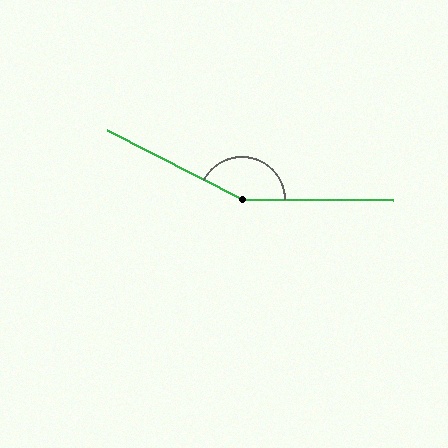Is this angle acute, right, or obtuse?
It is obtuse.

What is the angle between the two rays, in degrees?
Approximately 153 degrees.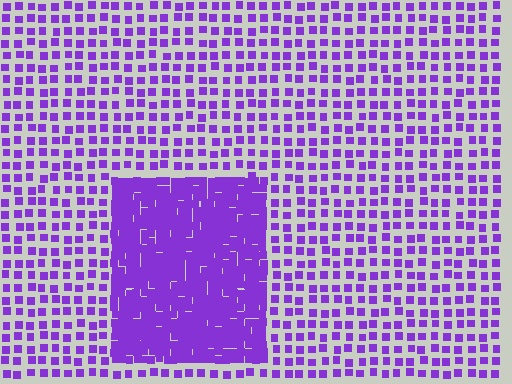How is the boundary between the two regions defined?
The boundary is defined by a change in element density (approximately 2.7x ratio). All elements are the same color, size, and shape.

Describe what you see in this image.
The image contains small purple elements arranged at two different densities. A rectangle-shaped region is visible where the elements are more densely packed than the surrounding area.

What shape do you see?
I see a rectangle.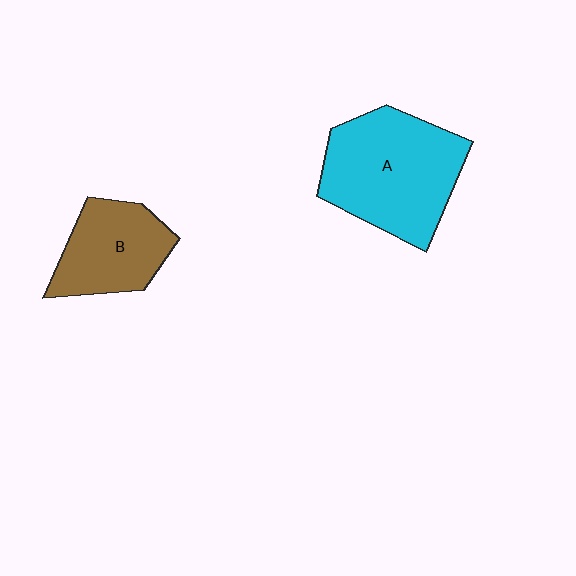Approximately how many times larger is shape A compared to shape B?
Approximately 1.6 times.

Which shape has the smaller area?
Shape B (brown).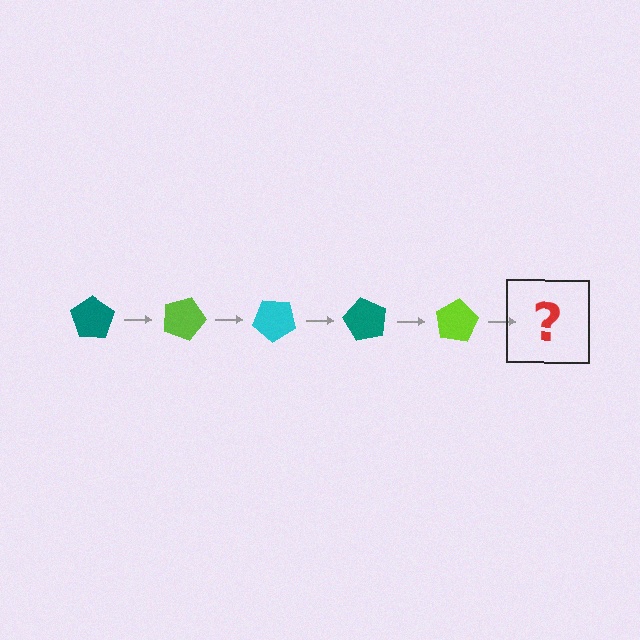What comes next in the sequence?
The next element should be a cyan pentagon, rotated 100 degrees from the start.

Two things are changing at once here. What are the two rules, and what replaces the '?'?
The two rules are that it rotates 20 degrees each step and the color cycles through teal, lime, and cyan. The '?' should be a cyan pentagon, rotated 100 degrees from the start.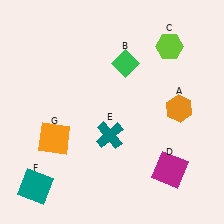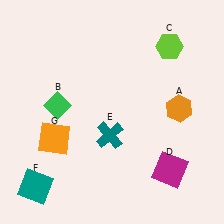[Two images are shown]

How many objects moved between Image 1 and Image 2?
1 object moved between the two images.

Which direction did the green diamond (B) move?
The green diamond (B) moved left.